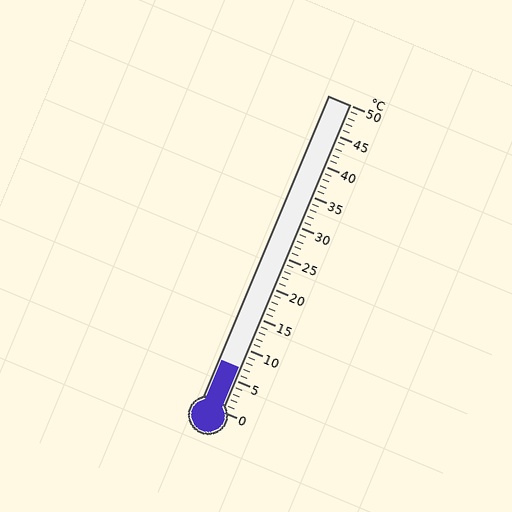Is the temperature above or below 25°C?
The temperature is below 25°C.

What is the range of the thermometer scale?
The thermometer scale ranges from 0°C to 50°C.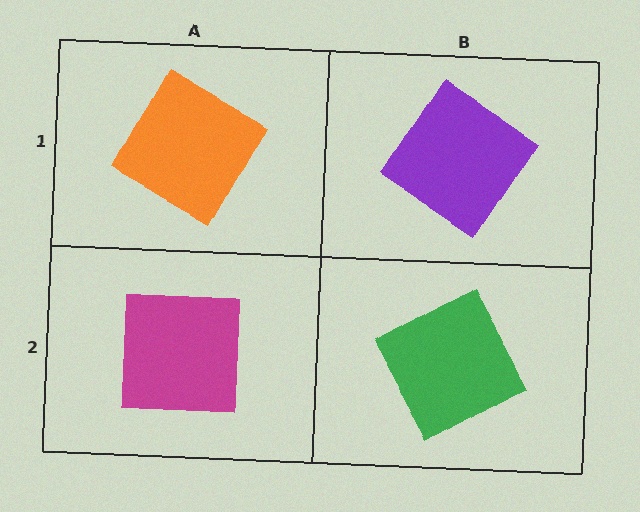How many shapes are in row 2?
2 shapes.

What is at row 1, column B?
A purple diamond.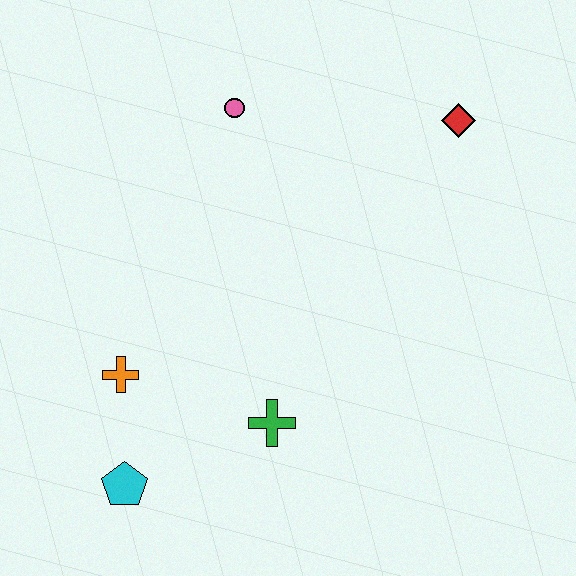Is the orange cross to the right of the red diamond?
No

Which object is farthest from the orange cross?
The red diamond is farthest from the orange cross.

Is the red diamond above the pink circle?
No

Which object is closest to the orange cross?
The cyan pentagon is closest to the orange cross.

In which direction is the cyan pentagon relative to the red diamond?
The cyan pentagon is below the red diamond.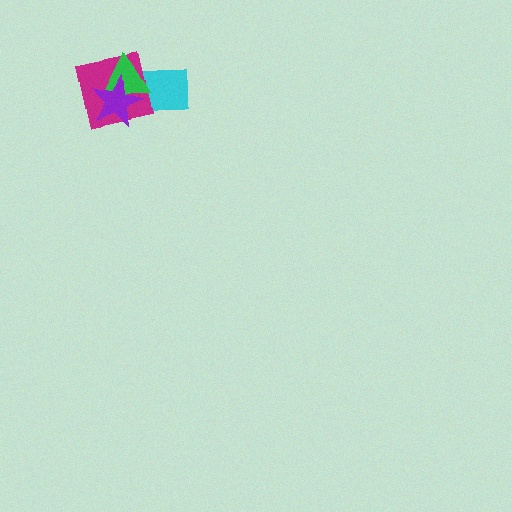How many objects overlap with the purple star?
3 objects overlap with the purple star.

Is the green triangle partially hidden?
Yes, it is partially covered by another shape.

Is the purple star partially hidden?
No, no other shape covers it.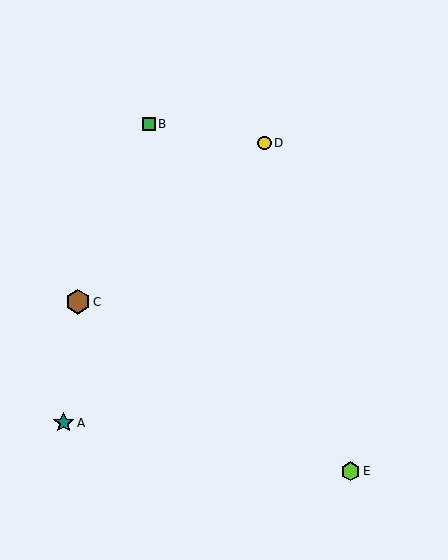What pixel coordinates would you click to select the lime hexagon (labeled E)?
Click at (351, 471) to select the lime hexagon E.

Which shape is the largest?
The brown hexagon (labeled C) is the largest.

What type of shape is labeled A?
Shape A is a teal star.